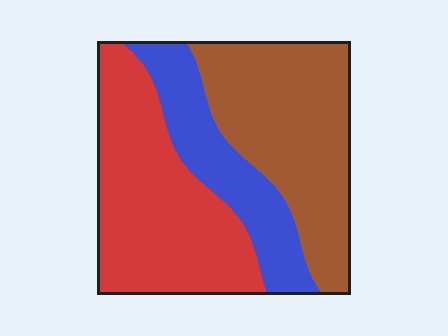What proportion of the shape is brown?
Brown covers about 40% of the shape.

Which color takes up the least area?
Blue, at roughly 20%.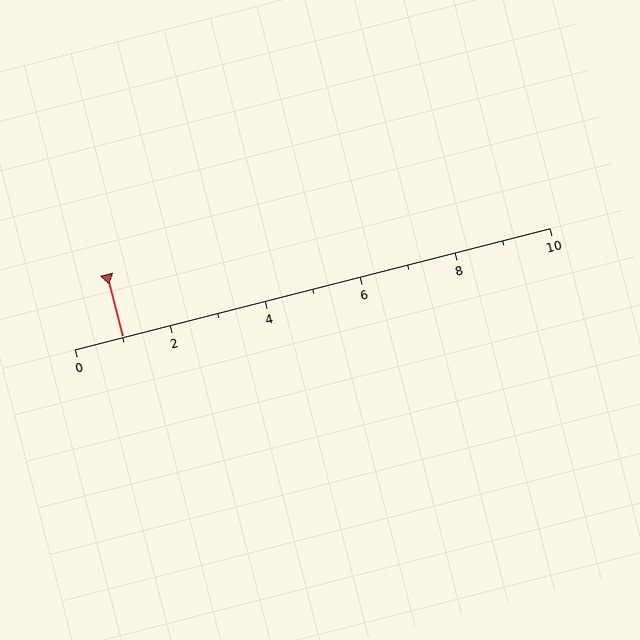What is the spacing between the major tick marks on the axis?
The major ticks are spaced 2 apart.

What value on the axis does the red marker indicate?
The marker indicates approximately 1.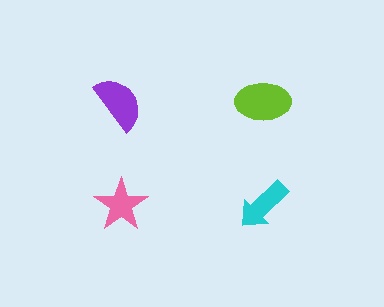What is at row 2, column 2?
A cyan arrow.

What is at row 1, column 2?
A lime ellipse.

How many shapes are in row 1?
2 shapes.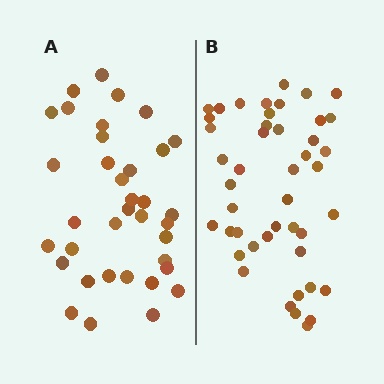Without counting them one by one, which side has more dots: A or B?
Region B (the right region) has more dots.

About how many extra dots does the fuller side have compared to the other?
Region B has roughly 8 or so more dots than region A.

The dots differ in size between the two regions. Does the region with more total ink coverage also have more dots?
No. Region A has more total ink coverage because its dots are larger, but region B actually contains more individual dots. Total area can be misleading — the number of items is what matters here.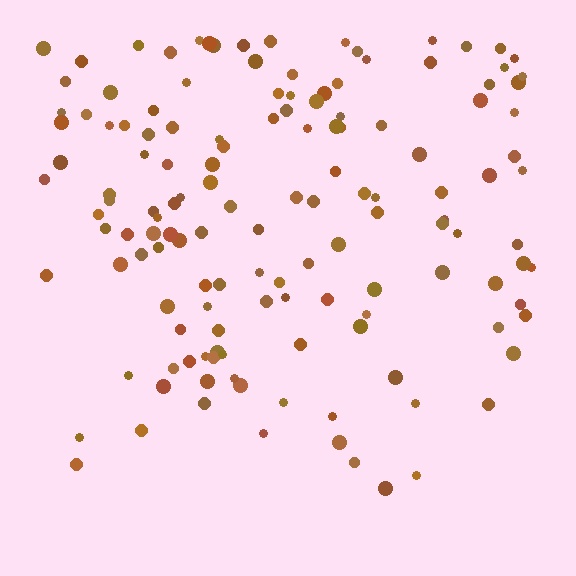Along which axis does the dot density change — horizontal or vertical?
Vertical.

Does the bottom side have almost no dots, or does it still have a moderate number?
Still a moderate number, just noticeably fewer than the top.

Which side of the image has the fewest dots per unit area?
The bottom.